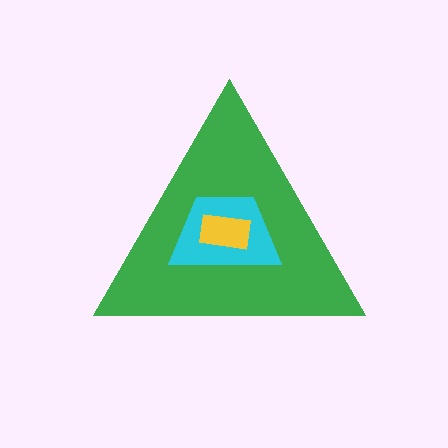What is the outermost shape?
The green triangle.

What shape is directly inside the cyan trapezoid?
The yellow rectangle.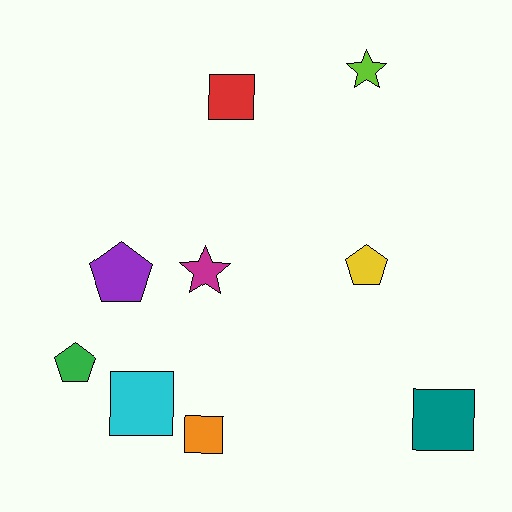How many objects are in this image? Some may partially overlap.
There are 9 objects.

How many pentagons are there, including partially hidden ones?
There are 3 pentagons.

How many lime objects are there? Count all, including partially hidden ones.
There is 1 lime object.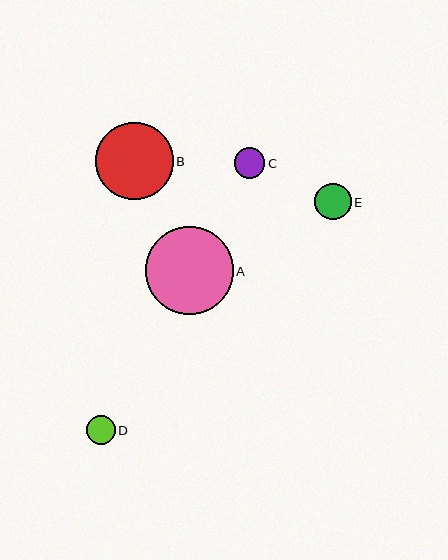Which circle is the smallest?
Circle D is the smallest with a size of approximately 29 pixels.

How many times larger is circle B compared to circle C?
Circle B is approximately 2.5 times the size of circle C.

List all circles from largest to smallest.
From largest to smallest: A, B, E, C, D.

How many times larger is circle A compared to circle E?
Circle A is approximately 2.4 times the size of circle E.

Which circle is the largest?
Circle A is the largest with a size of approximately 88 pixels.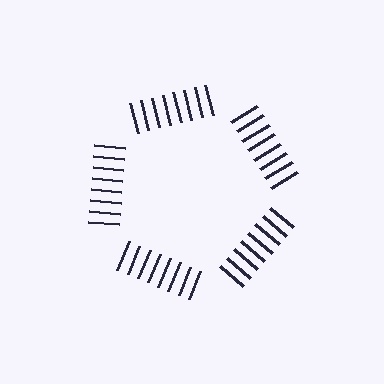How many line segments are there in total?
40 — 8 along each of the 5 edges.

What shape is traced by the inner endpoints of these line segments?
An illusory pentagon — the line segments terminate on its edges but no continuous stroke is drawn.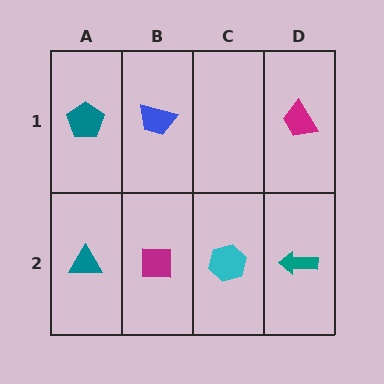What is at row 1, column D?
A magenta trapezoid.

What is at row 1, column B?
A blue trapezoid.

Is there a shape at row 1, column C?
No, that cell is empty.